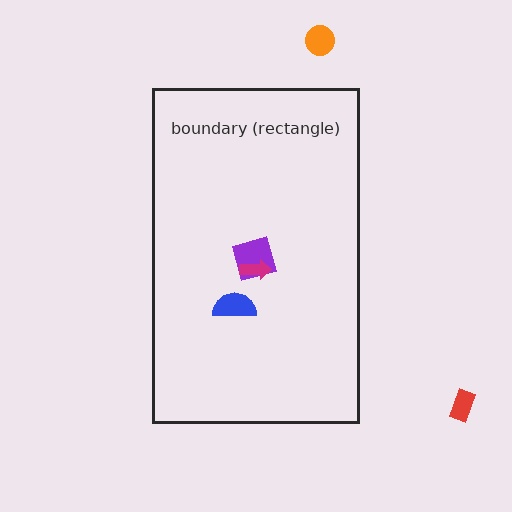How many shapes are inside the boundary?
3 inside, 2 outside.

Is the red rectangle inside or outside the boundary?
Outside.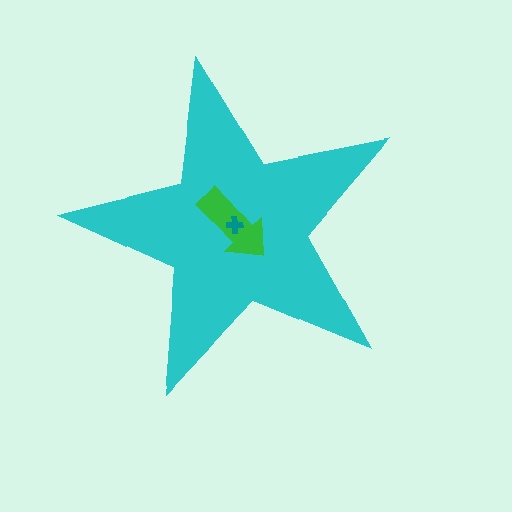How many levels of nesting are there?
3.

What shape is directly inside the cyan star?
The green arrow.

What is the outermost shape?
The cyan star.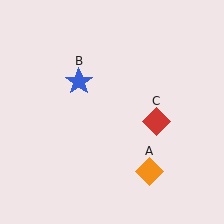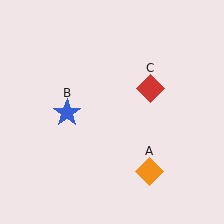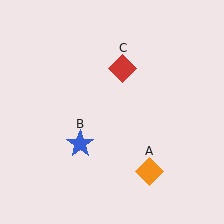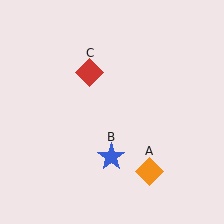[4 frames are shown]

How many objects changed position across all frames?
2 objects changed position: blue star (object B), red diamond (object C).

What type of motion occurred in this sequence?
The blue star (object B), red diamond (object C) rotated counterclockwise around the center of the scene.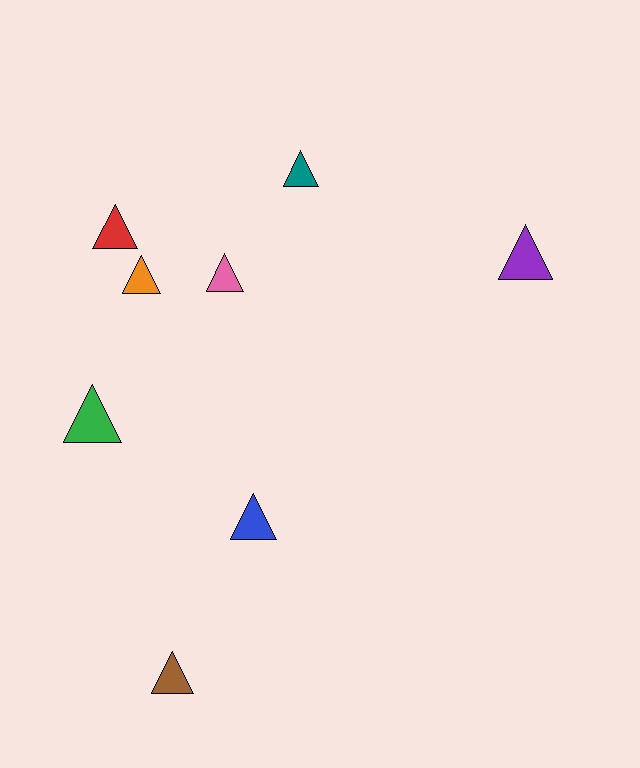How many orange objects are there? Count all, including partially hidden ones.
There is 1 orange object.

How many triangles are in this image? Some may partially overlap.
There are 8 triangles.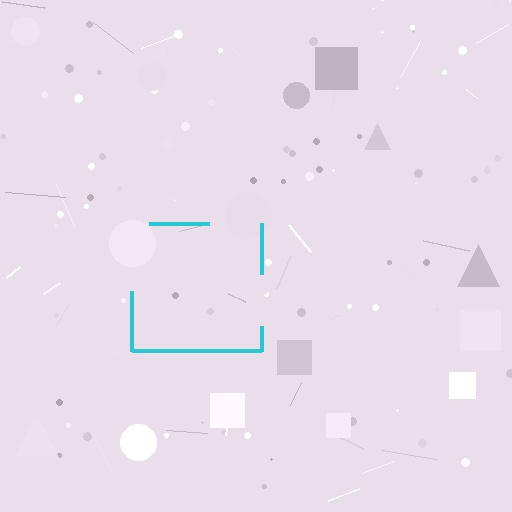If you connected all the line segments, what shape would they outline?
They would outline a square.